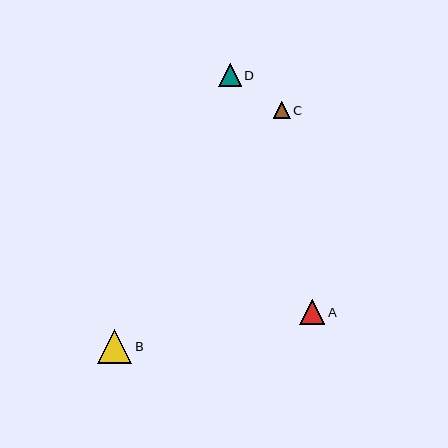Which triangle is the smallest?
Triangle C is the smallest with a size of approximately 17 pixels.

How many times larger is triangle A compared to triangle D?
Triangle A is approximately 1.1 times the size of triangle D.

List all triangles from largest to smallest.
From largest to smallest: B, A, D, C.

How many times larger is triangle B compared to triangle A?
Triangle B is approximately 1.3 times the size of triangle A.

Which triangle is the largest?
Triangle B is the largest with a size of approximately 34 pixels.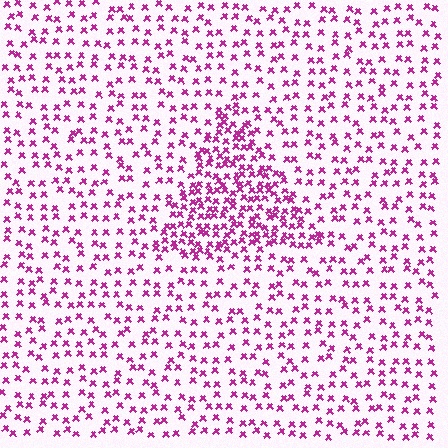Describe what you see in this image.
The image contains small magenta elements arranged at two different densities. A triangle-shaped region is visible where the elements are more densely packed than the surrounding area.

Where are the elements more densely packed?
The elements are more densely packed inside the triangle boundary.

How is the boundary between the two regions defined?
The boundary is defined by a change in element density (approximately 2.2x ratio). All elements are the same color, size, and shape.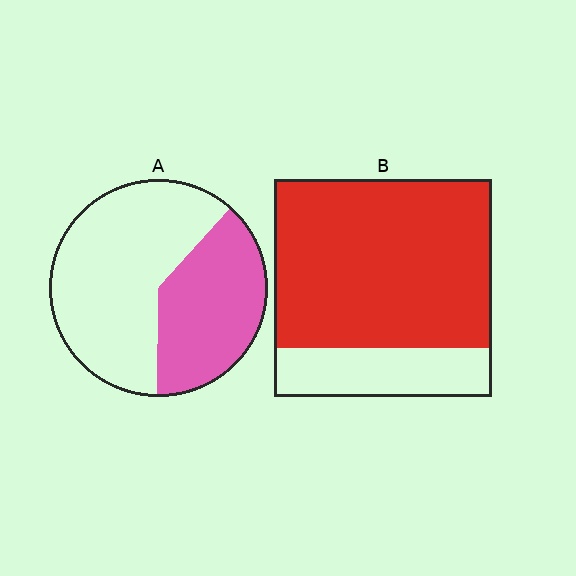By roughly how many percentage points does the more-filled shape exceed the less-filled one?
By roughly 40 percentage points (B over A).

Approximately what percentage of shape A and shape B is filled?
A is approximately 40% and B is approximately 80%.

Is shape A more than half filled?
No.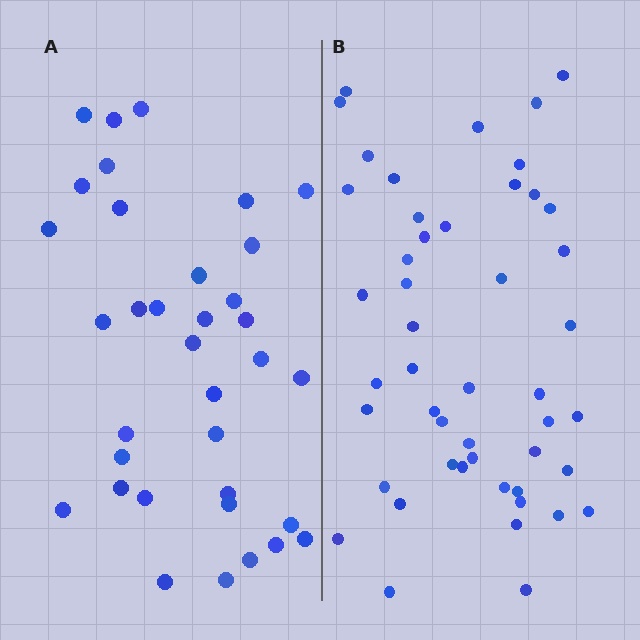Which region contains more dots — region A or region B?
Region B (the right region) has more dots.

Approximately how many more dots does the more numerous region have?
Region B has approximately 15 more dots than region A.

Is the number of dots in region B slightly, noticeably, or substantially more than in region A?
Region B has noticeably more, but not dramatically so. The ratio is roughly 1.4 to 1.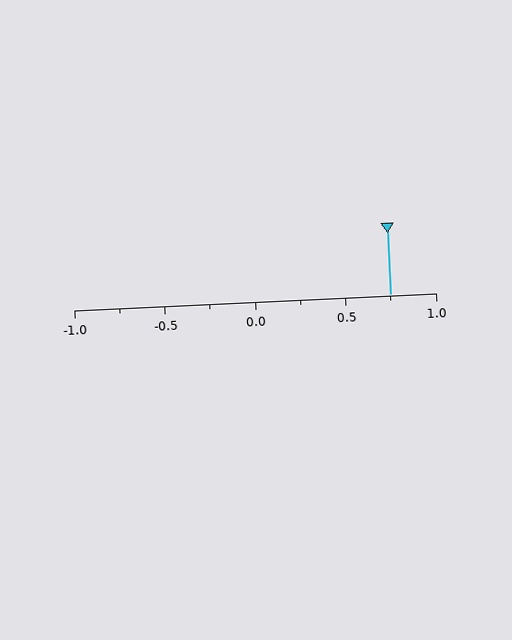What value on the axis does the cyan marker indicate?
The marker indicates approximately 0.75.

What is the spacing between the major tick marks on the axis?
The major ticks are spaced 0.5 apart.